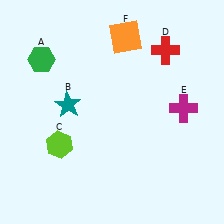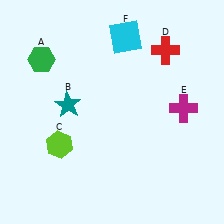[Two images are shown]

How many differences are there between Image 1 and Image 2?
There is 1 difference between the two images.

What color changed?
The square (F) changed from orange in Image 1 to cyan in Image 2.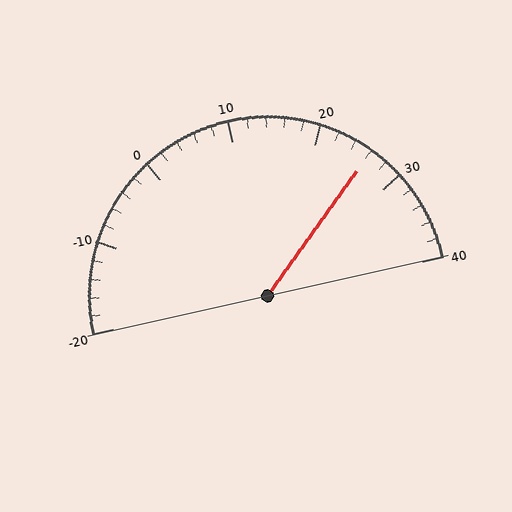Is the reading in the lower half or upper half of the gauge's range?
The reading is in the upper half of the range (-20 to 40).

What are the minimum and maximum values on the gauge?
The gauge ranges from -20 to 40.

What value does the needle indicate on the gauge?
The needle indicates approximately 26.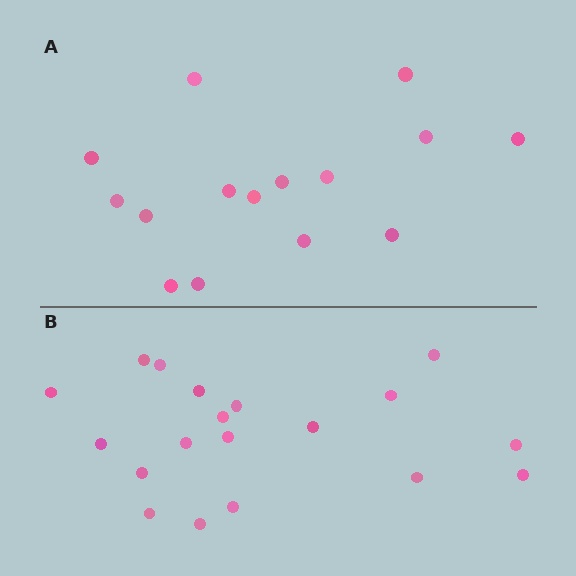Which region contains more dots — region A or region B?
Region B (the bottom region) has more dots.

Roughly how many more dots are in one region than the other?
Region B has about 4 more dots than region A.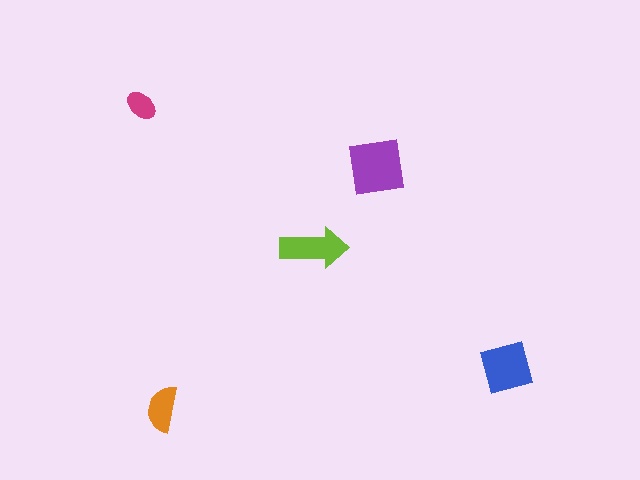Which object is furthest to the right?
The blue square is rightmost.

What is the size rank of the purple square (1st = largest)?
1st.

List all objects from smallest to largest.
The magenta ellipse, the orange semicircle, the lime arrow, the blue square, the purple square.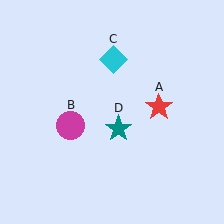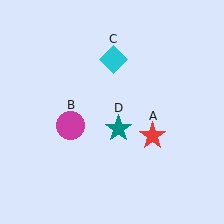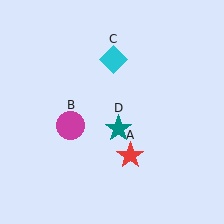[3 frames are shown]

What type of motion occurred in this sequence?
The red star (object A) rotated clockwise around the center of the scene.